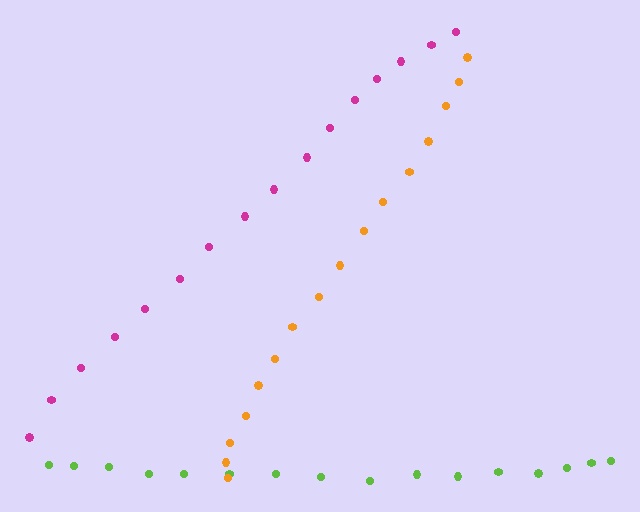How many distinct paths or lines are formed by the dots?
There are 3 distinct paths.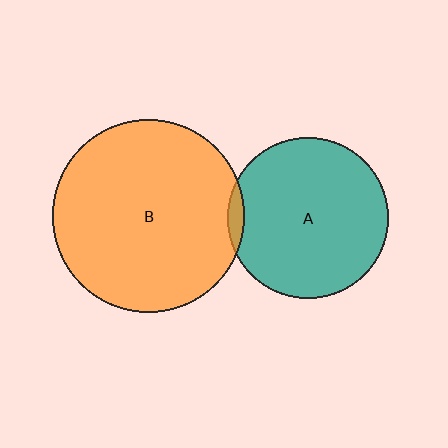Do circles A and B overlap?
Yes.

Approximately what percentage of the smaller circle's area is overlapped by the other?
Approximately 5%.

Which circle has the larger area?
Circle B (orange).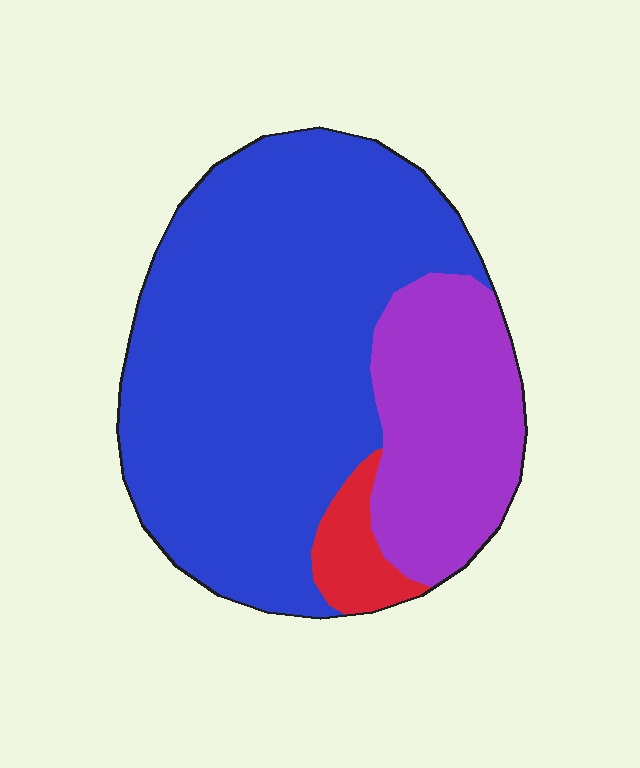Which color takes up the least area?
Red, at roughly 5%.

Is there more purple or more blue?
Blue.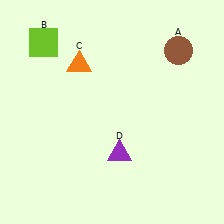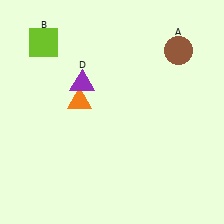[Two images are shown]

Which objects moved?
The objects that moved are: the orange triangle (C), the purple triangle (D).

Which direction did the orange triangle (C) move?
The orange triangle (C) moved down.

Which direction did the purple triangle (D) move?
The purple triangle (D) moved up.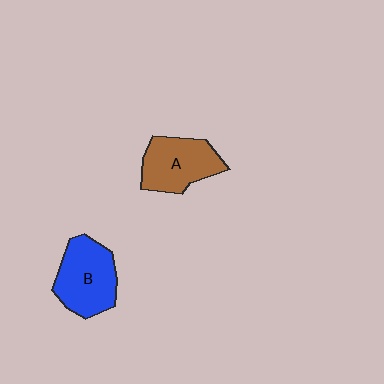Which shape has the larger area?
Shape B (blue).